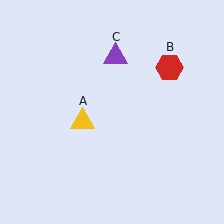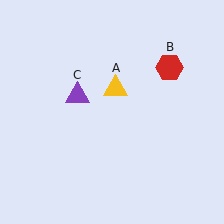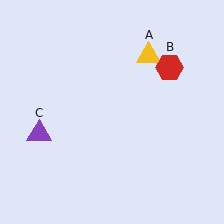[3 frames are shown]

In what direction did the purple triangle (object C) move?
The purple triangle (object C) moved down and to the left.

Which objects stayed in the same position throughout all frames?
Red hexagon (object B) remained stationary.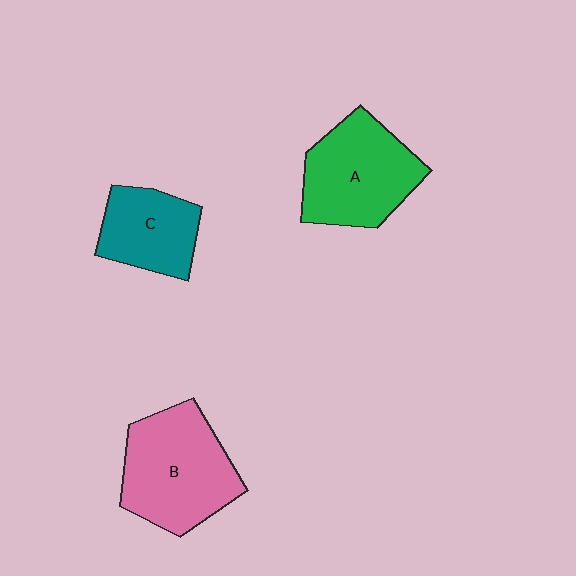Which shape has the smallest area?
Shape C (teal).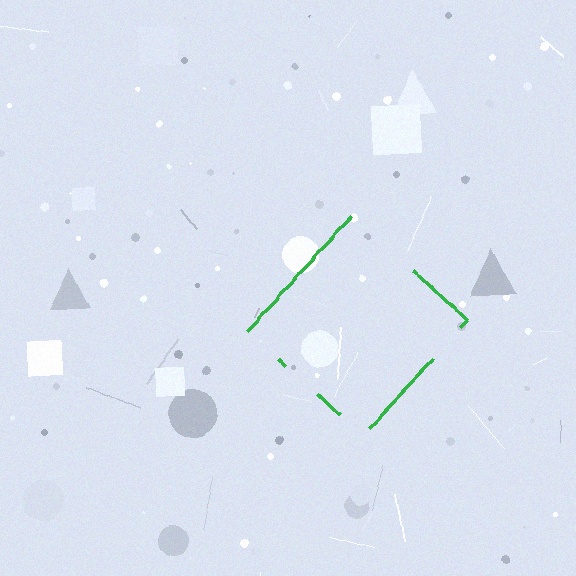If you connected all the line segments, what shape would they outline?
They would outline a diamond.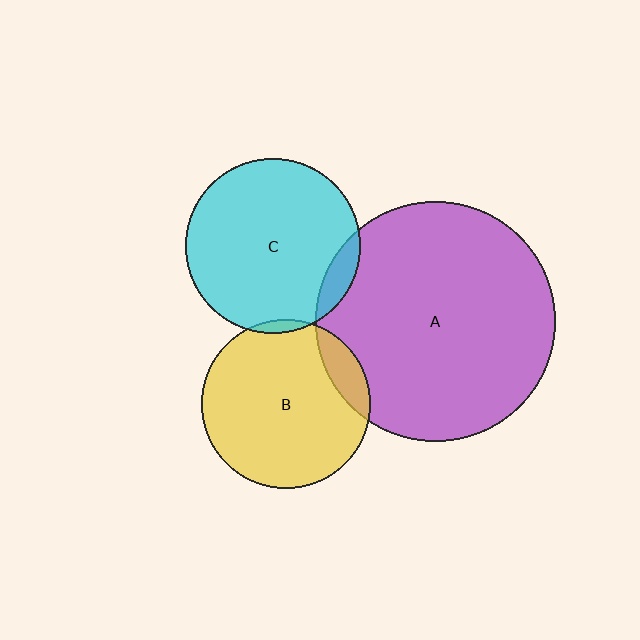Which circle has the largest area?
Circle A (purple).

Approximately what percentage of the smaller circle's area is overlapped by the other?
Approximately 10%.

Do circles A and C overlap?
Yes.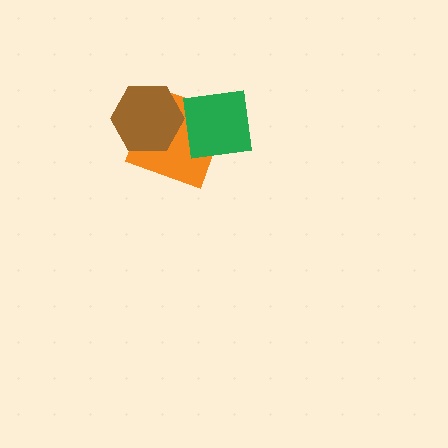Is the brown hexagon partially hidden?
No, no other shape covers it.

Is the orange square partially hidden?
Yes, it is partially covered by another shape.